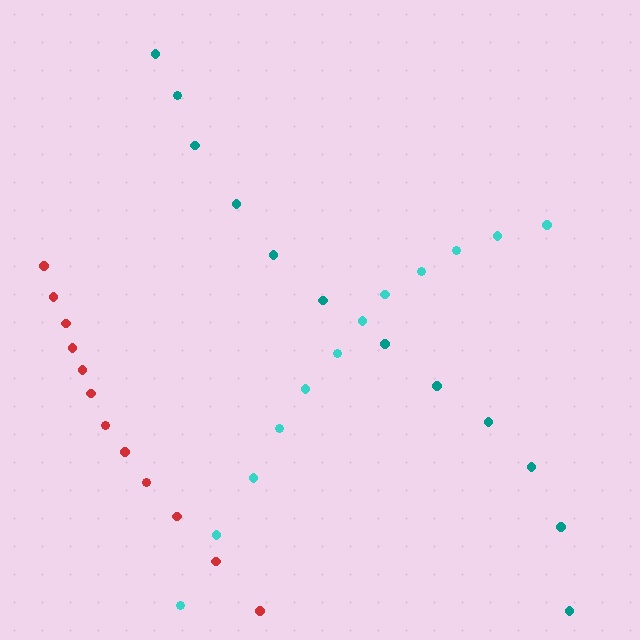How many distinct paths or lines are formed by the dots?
There are 3 distinct paths.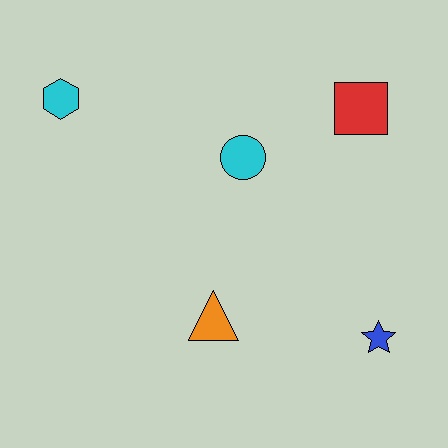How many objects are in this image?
There are 5 objects.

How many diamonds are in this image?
There are no diamonds.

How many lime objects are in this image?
There are no lime objects.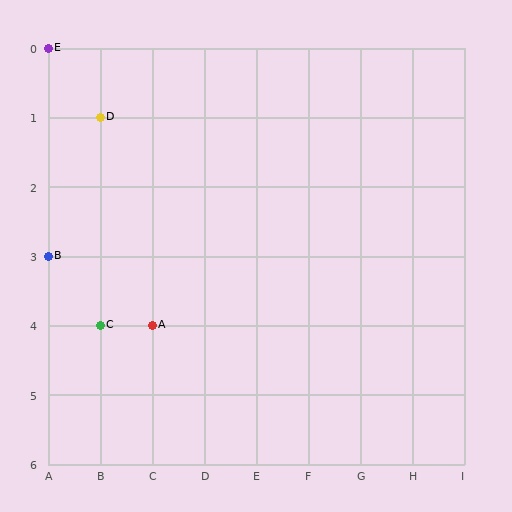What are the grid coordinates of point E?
Point E is at grid coordinates (A, 0).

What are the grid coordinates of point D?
Point D is at grid coordinates (B, 1).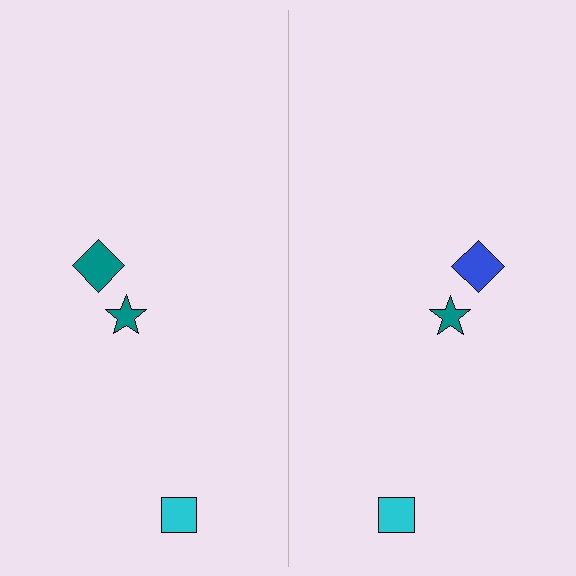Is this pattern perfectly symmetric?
No, the pattern is not perfectly symmetric. The blue diamond on the right side breaks the symmetry — its mirror counterpart is teal.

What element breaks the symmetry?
The blue diamond on the right side breaks the symmetry — its mirror counterpart is teal.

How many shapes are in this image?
There are 6 shapes in this image.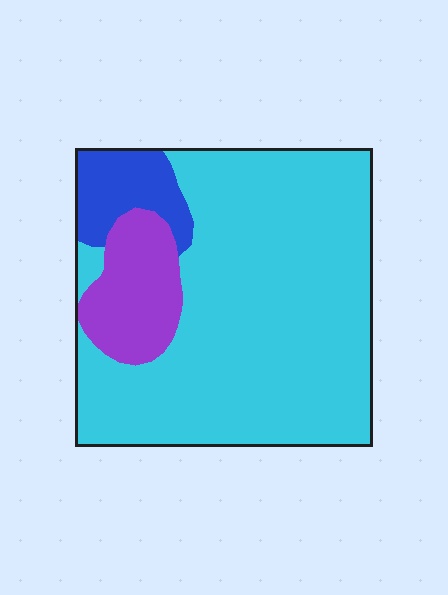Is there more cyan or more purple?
Cyan.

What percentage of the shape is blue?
Blue takes up about one tenth (1/10) of the shape.